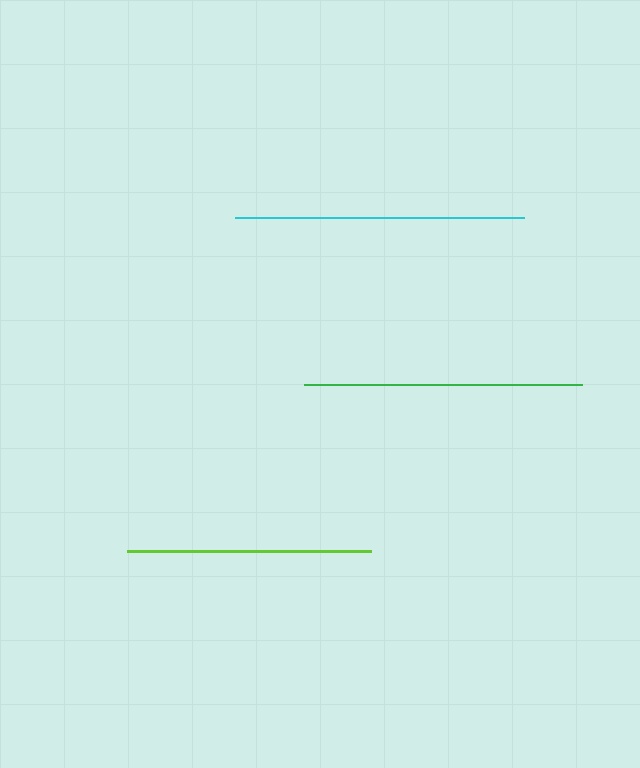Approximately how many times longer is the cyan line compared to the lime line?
The cyan line is approximately 1.2 times the length of the lime line.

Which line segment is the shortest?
The lime line is the shortest at approximately 244 pixels.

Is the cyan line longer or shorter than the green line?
The cyan line is longer than the green line.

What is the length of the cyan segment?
The cyan segment is approximately 290 pixels long.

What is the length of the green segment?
The green segment is approximately 278 pixels long.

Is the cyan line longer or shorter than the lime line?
The cyan line is longer than the lime line.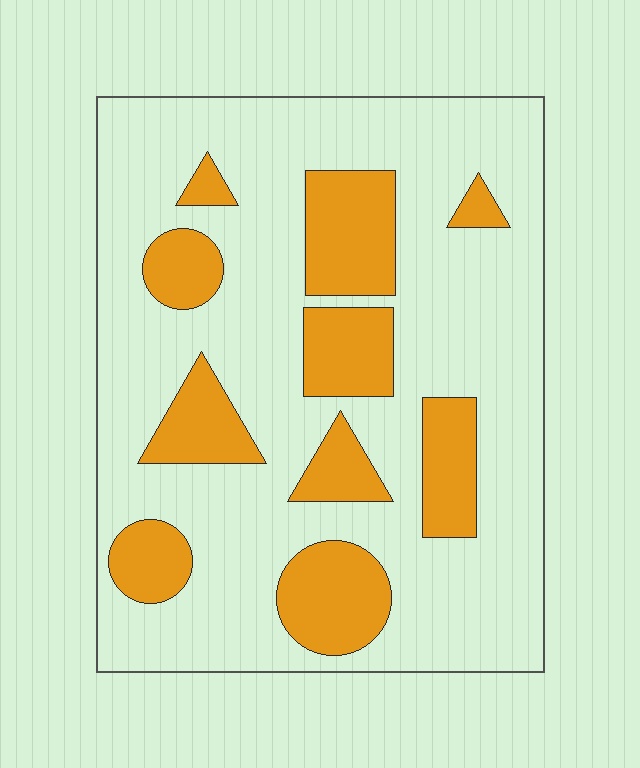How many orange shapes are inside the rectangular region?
10.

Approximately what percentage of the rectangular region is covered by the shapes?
Approximately 25%.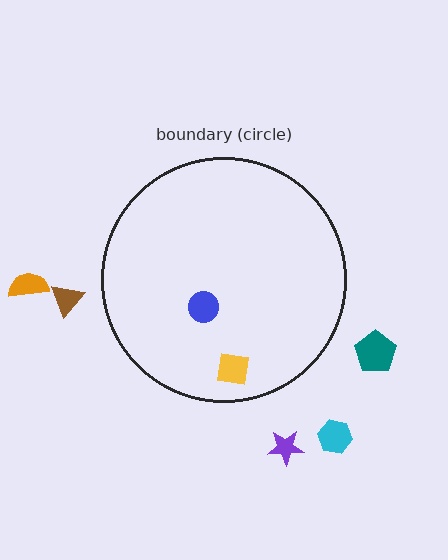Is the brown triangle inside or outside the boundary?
Outside.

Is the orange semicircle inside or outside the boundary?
Outside.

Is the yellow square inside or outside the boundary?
Inside.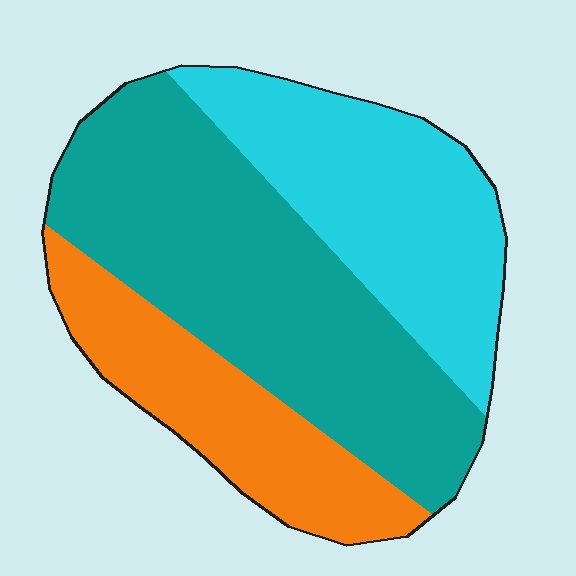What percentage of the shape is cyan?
Cyan takes up about one third (1/3) of the shape.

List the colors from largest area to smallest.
From largest to smallest: teal, cyan, orange.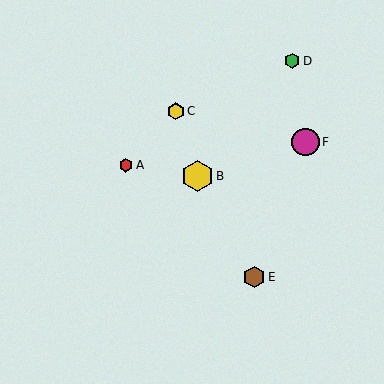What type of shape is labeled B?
Shape B is a yellow hexagon.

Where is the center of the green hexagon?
The center of the green hexagon is at (292, 61).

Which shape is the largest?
The yellow hexagon (labeled B) is the largest.